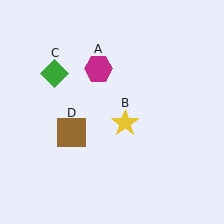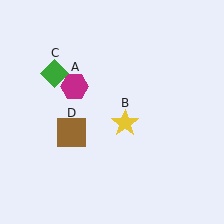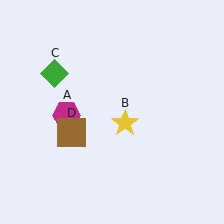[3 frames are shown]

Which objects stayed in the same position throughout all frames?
Yellow star (object B) and green diamond (object C) and brown square (object D) remained stationary.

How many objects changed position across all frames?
1 object changed position: magenta hexagon (object A).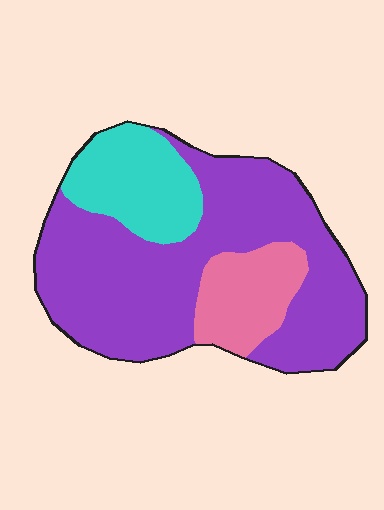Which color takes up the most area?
Purple, at roughly 65%.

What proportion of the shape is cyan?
Cyan covers around 20% of the shape.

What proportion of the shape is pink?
Pink takes up about one sixth (1/6) of the shape.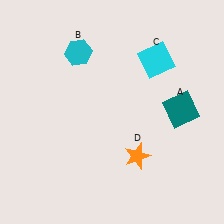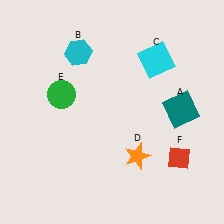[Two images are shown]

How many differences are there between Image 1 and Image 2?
There are 2 differences between the two images.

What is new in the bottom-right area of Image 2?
A red diamond (F) was added in the bottom-right area of Image 2.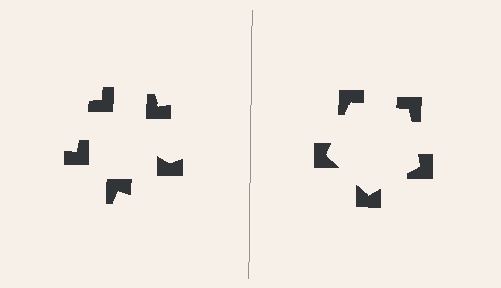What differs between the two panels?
The notched squares are positioned identically on both sides; only the wedge orientations differ. On the right they align to a pentagon; on the left they are misaligned.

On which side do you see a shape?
An illusory pentagon appears on the right side. On the left side the wedge cuts are rotated, so no coherent shape forms.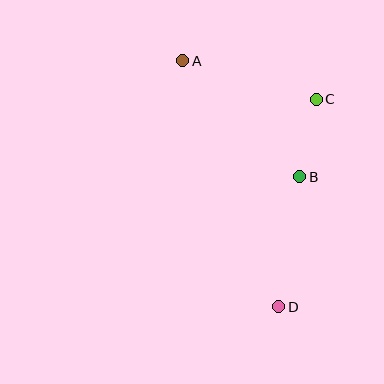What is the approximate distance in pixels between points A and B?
The distance between A and B is approximately 165 pixels.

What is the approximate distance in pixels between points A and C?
The distance between A and C is approximately 139 pixels.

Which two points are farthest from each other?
Points A and D are farthest from each other.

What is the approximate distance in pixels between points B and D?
The distance between B and D is approximately 131 pixels.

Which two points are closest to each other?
Points B and C are closest to each other.